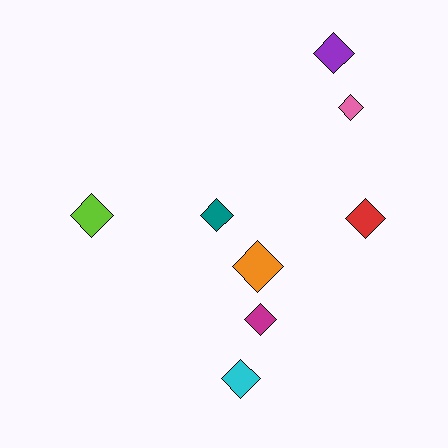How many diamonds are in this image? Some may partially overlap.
There are 8 diamonds.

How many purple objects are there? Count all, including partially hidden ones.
There is 1 purple object.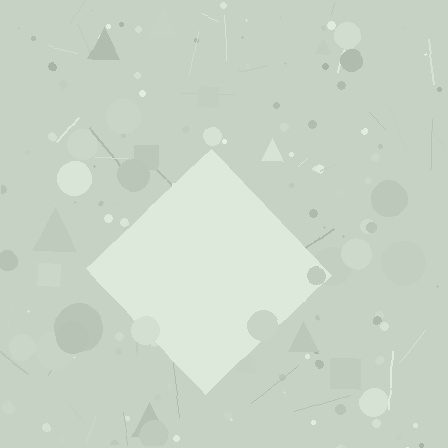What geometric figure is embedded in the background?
A diamond is embedded in the background.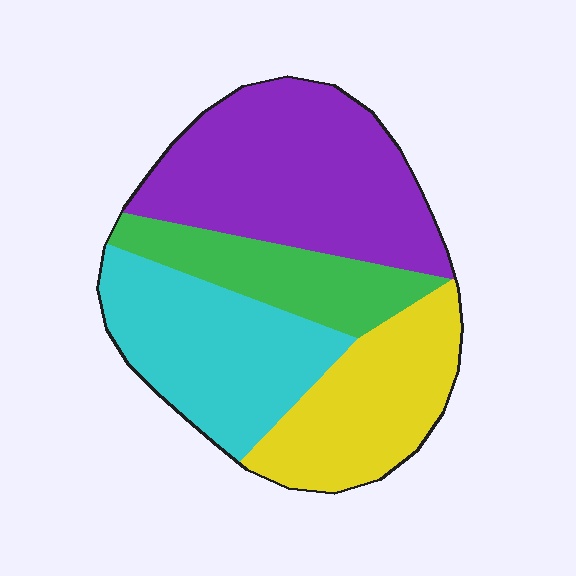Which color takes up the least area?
Green, at roughly 15%.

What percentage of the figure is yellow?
Yellow takes up about one fifth (1/5) of the figure.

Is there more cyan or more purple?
Purple.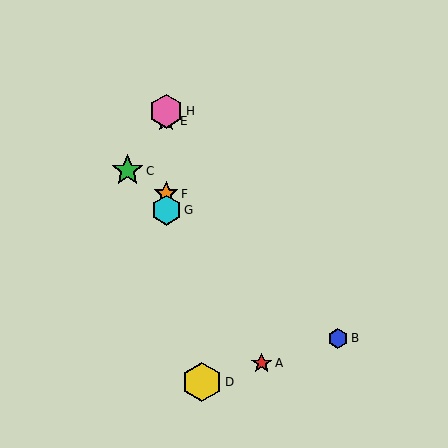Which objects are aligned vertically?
Objects E, F, G, H are aligned vertically.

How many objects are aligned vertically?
4 objects (E, F, G, H) are aligned vertically.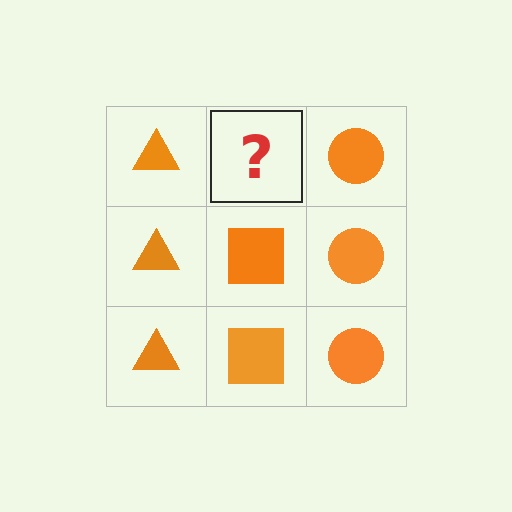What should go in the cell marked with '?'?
The missing cell should contain an orange square.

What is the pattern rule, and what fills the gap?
The rule is that each column has a consistent shape. The gap should be filled with an orange square.